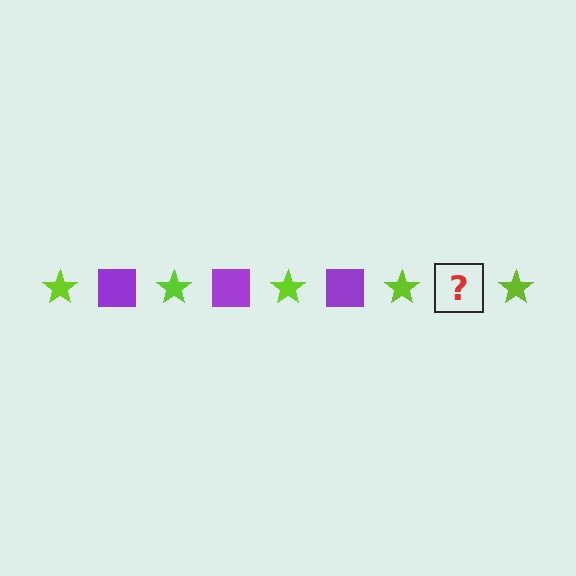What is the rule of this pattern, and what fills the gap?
The rule is that the pattern alternates between lime star and purple square. The gap should be filled with a purple square.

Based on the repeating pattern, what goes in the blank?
The blank should be a purple square.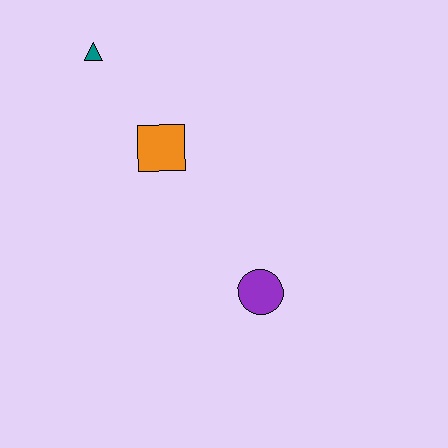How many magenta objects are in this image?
There are no magenta objects.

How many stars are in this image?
There are no stars.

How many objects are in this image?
There are 3 objects.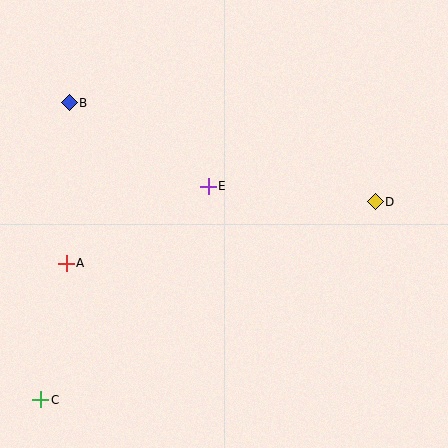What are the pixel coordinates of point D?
Point D is at (375, 202).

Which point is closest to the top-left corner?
Point B is closest to the top-left corner.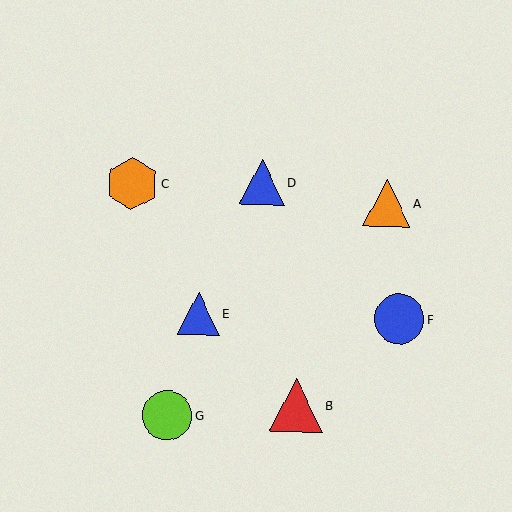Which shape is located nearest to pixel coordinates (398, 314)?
The blue circle (labeled F) at (399, 319) is nearest to that location.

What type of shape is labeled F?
Shape F is a blue circle.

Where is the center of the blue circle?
The center of the blue circle is at (399, 319).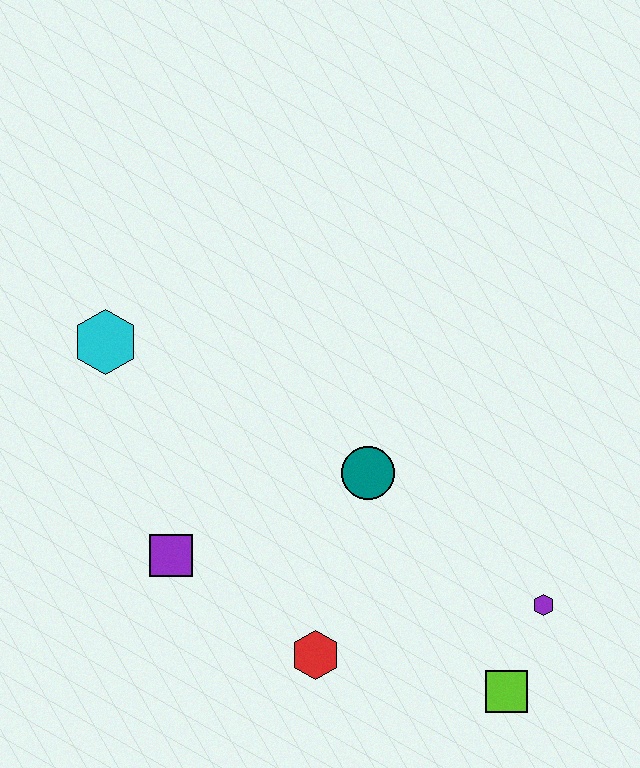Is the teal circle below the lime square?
No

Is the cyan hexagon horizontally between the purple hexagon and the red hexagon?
No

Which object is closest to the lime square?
The purple hexagon is closest to the lime square.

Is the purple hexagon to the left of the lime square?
No